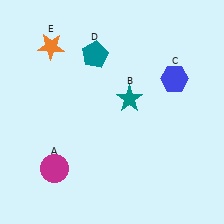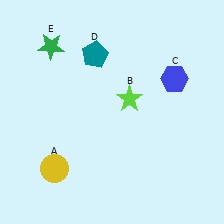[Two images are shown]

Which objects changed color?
A changed from magenta to yellow. B changed from teal to lime. E changed from orange to green.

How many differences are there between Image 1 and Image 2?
There are 3 differences between the two images.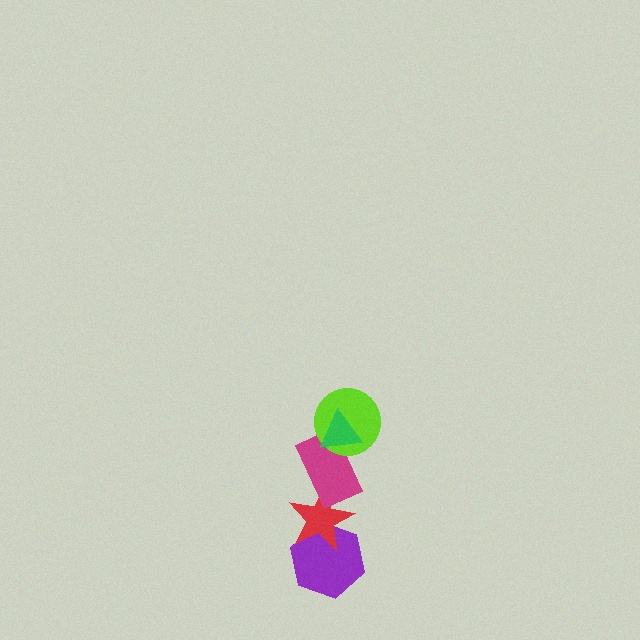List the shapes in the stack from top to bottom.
From top to bottom: the green triangle, the lime circle, the magenta rectangle, the red star, the purple hexagon.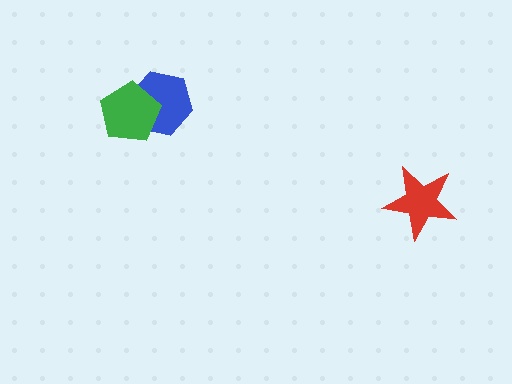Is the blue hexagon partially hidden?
Yes, it is partially covered by another shape.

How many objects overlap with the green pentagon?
1 object overlaps with the green pentagon.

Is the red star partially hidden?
No, no other shape covers it.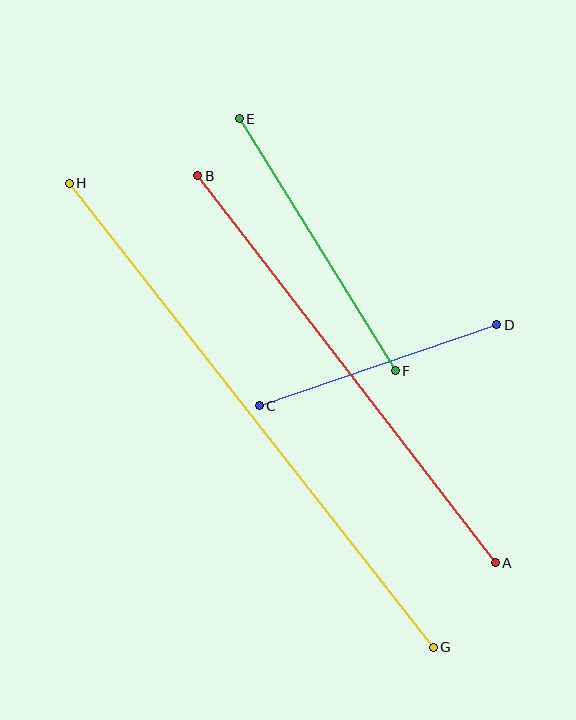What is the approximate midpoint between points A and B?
The midpoint is at approximately (347, 369) pixels.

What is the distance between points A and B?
The distance is approximately 488 pixels.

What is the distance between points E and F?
The distance is approximately 297 pixels.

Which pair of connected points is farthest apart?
Points G and H are farthest apart.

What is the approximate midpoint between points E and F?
The midpoint is at approximately (317, 245) pixels.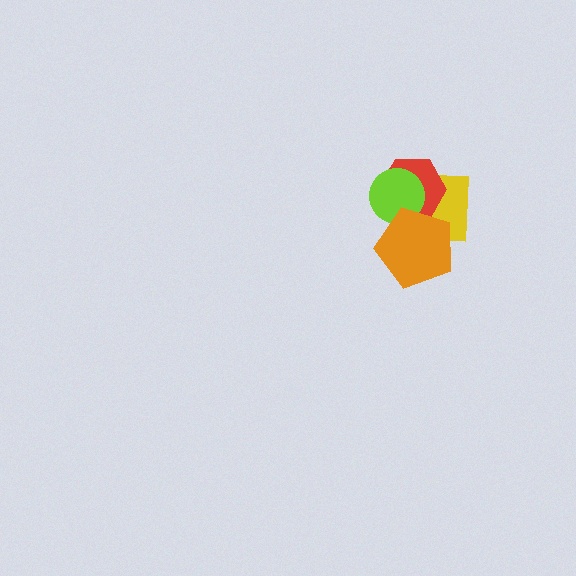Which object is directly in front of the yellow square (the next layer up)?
The red hexagon is directly in front of the yellow square.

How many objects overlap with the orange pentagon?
3 objects overlap with the orange pentagon.